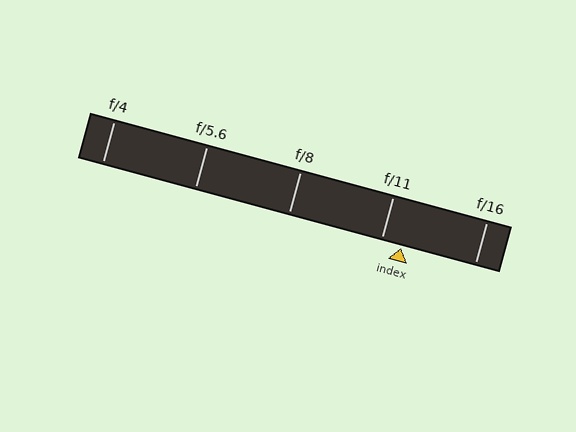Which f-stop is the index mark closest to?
The index mark is closest to f/11.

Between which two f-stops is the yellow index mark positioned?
The index mark is between f/11 and f/16.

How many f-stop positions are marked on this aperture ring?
There are 5 f-stop positions marked.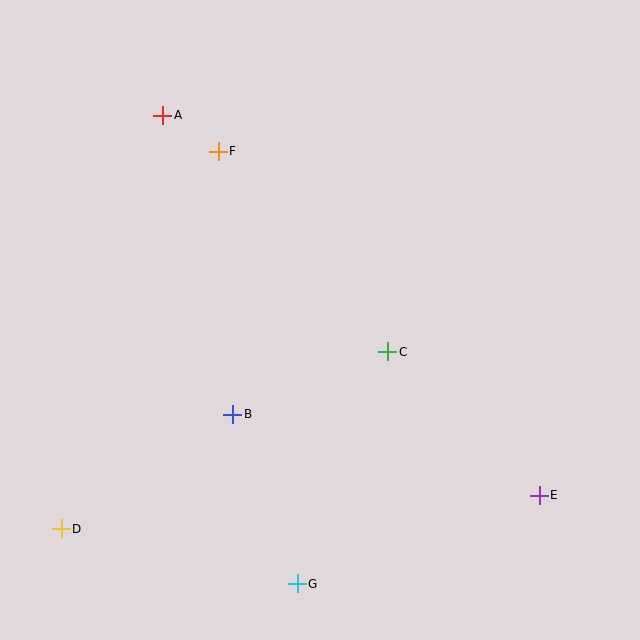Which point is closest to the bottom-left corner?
Point D is closest to the bottom-left corner.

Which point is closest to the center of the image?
Point C at (388, 352) is closest to the center.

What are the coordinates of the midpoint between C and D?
The midpoint between C and D is at (225, 440).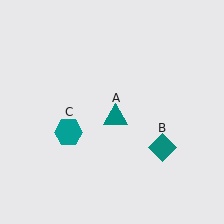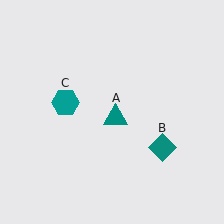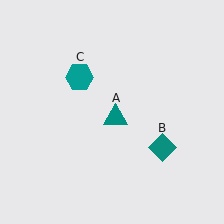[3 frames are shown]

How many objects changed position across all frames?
1 object changed position: teal hexagon (object C).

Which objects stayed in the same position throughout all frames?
Teal triangle (object A) and teal diamond (object B) remained stationary.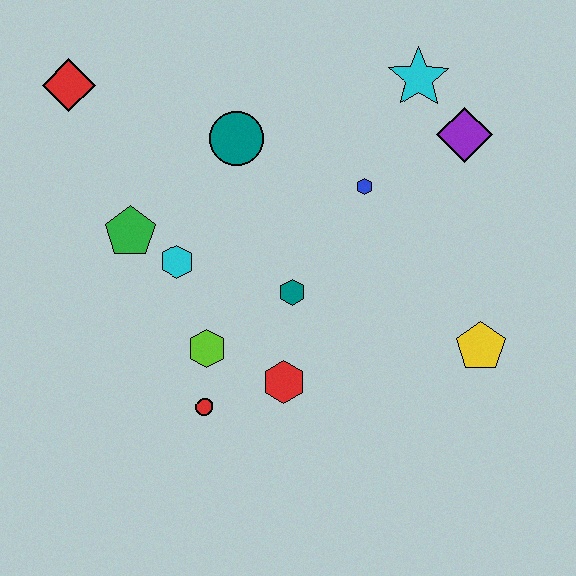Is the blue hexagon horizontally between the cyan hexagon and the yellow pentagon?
Yes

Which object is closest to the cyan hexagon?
The green pentagon is closest to the cyan hexagon.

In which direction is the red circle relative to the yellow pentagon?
The red circle is to the left of the yellow pentagon.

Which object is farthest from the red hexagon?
The red diamond is farthest from the red hexagon.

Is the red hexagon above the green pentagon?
No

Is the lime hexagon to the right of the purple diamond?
No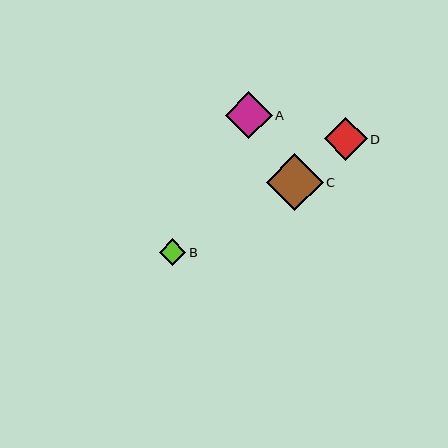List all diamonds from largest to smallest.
From largest to smallest: C, A, D, B.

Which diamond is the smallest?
Diamond B is the smallest with a size of approximately 26 pixels.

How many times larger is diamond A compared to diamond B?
Diamond A is approximately 1.8 times the size of diamond B.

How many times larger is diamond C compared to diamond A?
Diamond C is approximately 1.2 times the size of diamond A.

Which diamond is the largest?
Diamond C is the largest with a size of approximately 57 pixels.